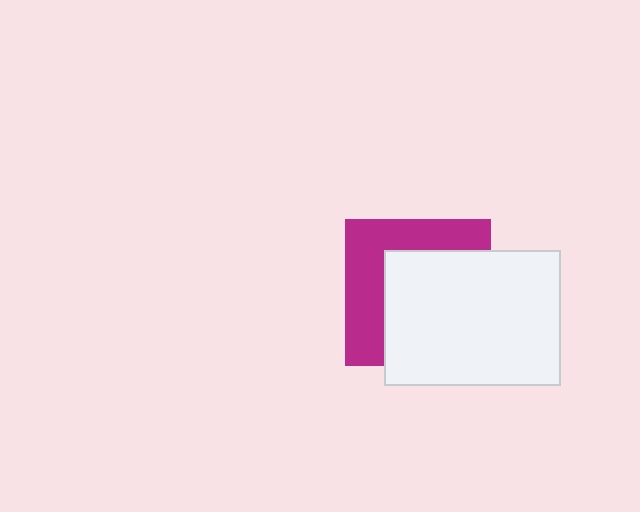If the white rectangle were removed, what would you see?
You would see the complete magenta square.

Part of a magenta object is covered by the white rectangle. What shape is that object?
It is a square.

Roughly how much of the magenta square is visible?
A small part of it is visible (roughly 41%).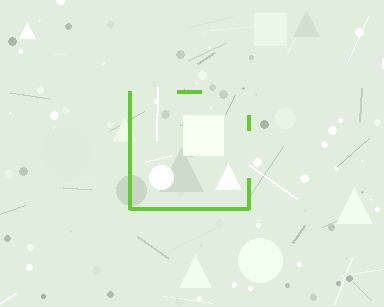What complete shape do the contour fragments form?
The contour fragments form a square.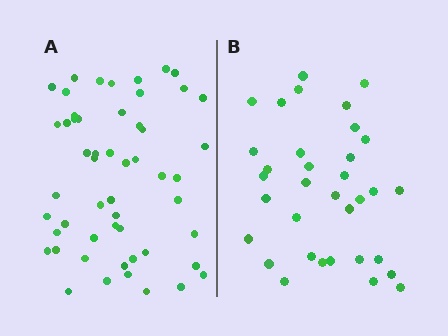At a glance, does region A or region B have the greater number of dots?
Region A (the left region) has more dots.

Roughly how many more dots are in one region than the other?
Region A has approximately 20 more dots than region B.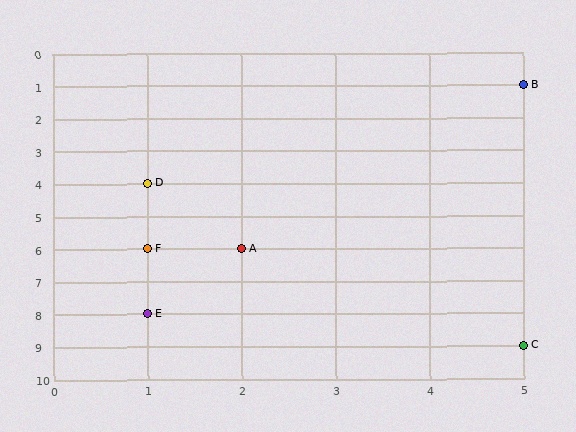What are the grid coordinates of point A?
Point A is at grid coordinates (2, 6).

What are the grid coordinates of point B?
Point B is at grid coordinates (5, 1).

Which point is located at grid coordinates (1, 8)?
Point E is at (1, 8).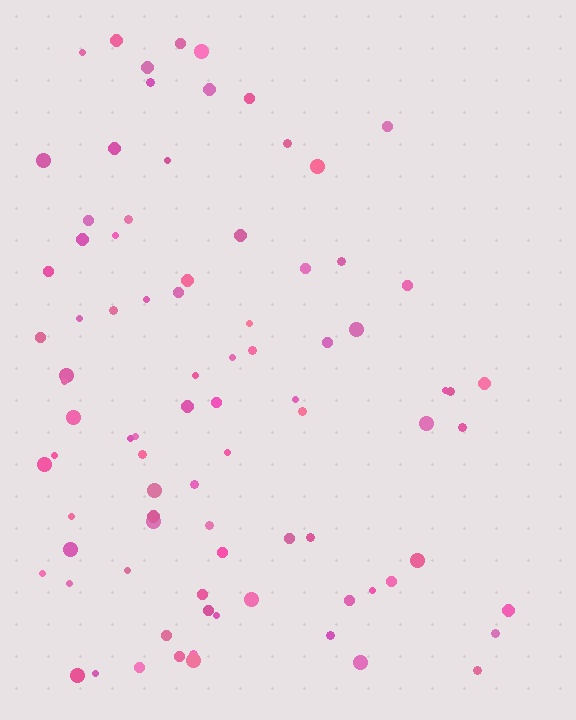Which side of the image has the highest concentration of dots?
The left.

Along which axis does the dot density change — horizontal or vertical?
Horizontal.